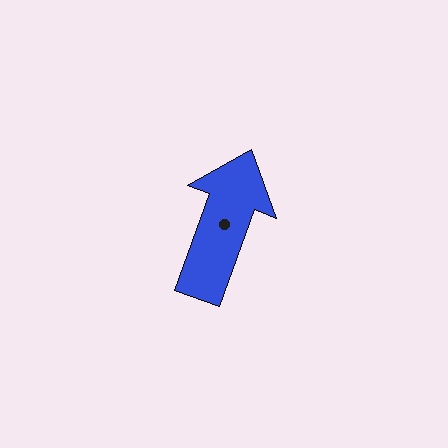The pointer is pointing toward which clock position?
Roughly 1 o'clock.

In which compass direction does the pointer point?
North.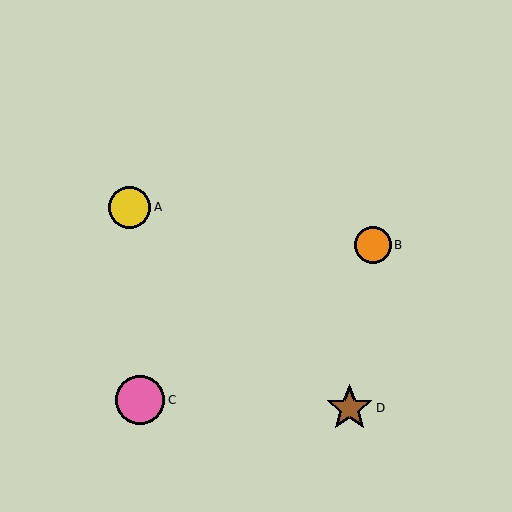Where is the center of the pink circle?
The center of the pink circle is at (140, 400).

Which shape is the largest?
The pink circle (labeled C) is the largest.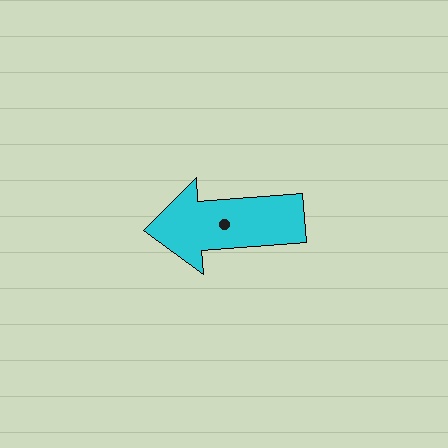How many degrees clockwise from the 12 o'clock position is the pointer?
Approximately 266 degrees.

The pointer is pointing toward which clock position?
Roughly 9 o'clock.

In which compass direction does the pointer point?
West.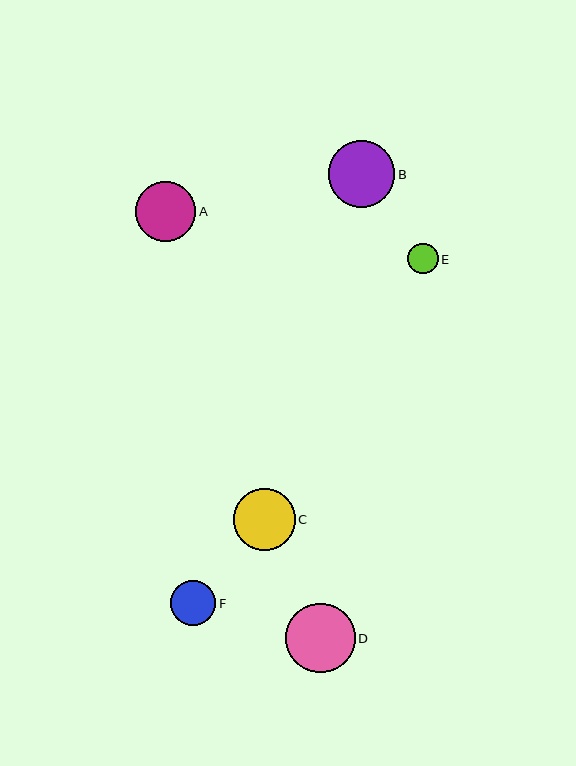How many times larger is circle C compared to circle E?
Circle C is approximately 2.1 times the size of circle E.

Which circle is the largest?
Circle D is the largest with a size of approximately 69 pixels.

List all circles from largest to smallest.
From largest to smallest: D, B, C, A, F, E.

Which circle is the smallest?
Circle E is the smallest with a size of approximately 30 pixels.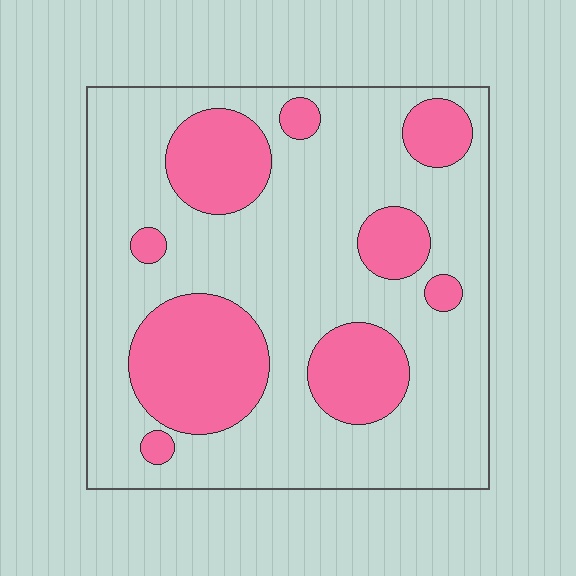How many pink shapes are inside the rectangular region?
9.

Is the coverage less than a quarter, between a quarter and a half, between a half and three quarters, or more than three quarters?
Between a quarter and a half.